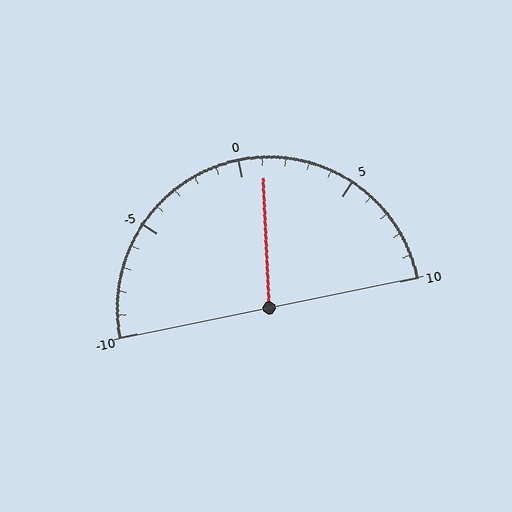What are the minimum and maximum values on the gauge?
The gauge ranges from -10 to 10.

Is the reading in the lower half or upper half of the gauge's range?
The reading is in the upper half of the range (-10 to 10).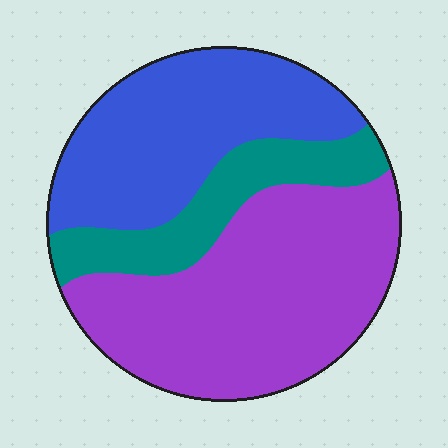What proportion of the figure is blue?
Blue covers around 35% of the figure.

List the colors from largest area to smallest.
From largest to smallest: purple, blue, teal.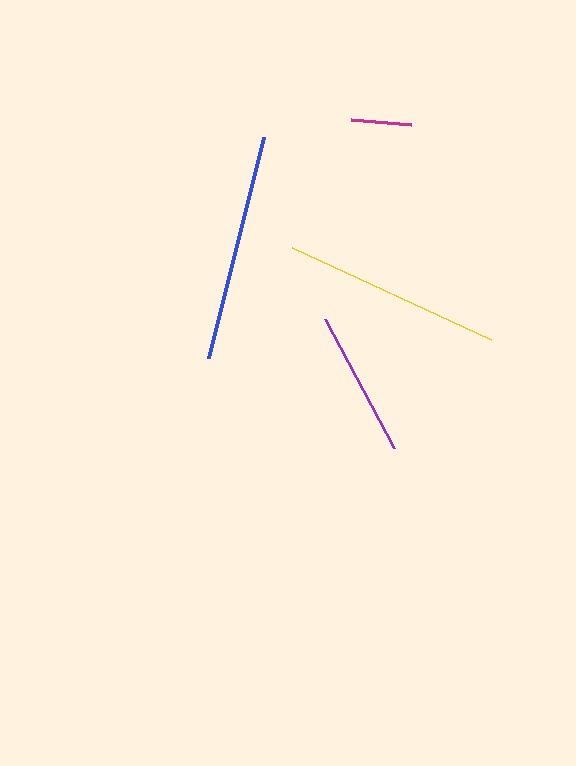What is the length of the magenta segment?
The magenta segment is approximately 60 pixels long.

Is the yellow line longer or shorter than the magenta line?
The yellow line is longer than the magenta line.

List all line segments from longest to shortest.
From longest to shortest: blue, yellow, purple, magenta.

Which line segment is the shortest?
The magenta line is the shortest at approximately 60 pixels.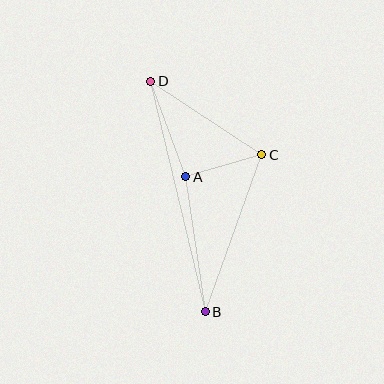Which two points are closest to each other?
Points A and C are closest to each other.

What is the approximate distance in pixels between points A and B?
The distance between A and B is approximately 136 pixels.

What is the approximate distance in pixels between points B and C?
The distance between B and C is approximately 167 pixels.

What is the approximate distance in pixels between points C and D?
The distance between C and D is approximately 133 pixels.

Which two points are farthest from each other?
Points B and D are farthest from each other.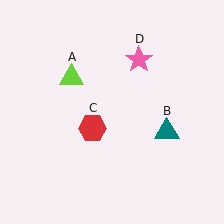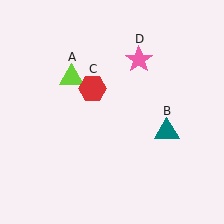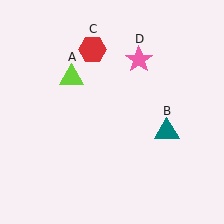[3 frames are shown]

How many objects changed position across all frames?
1 object changed position: red hexagon (object C).